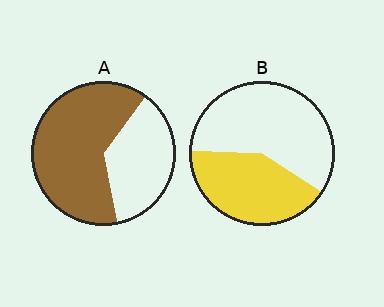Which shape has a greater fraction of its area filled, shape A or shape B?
Shape A.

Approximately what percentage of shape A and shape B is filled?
A is approximately 65% and B is approximately 40%.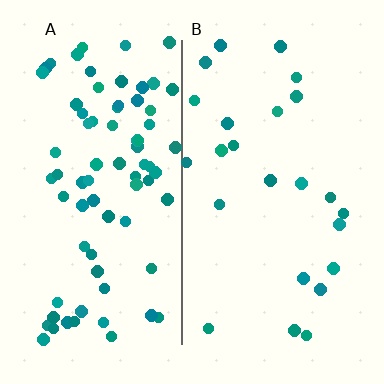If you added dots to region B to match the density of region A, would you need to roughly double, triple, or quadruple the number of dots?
Approximately triple.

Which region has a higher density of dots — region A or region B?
A (the left).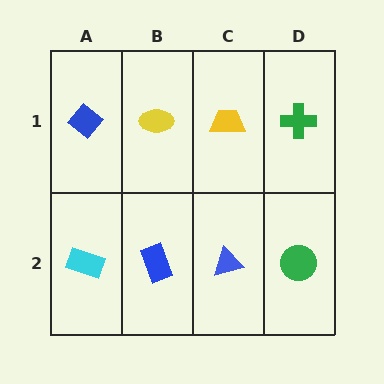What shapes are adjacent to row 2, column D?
A green cross (row 1, column D), a blue triangle (row 2, column C).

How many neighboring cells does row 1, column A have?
2.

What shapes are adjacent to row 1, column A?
A cyan rectangle (row 2, column A), a yellow ellipse (row 1, column B).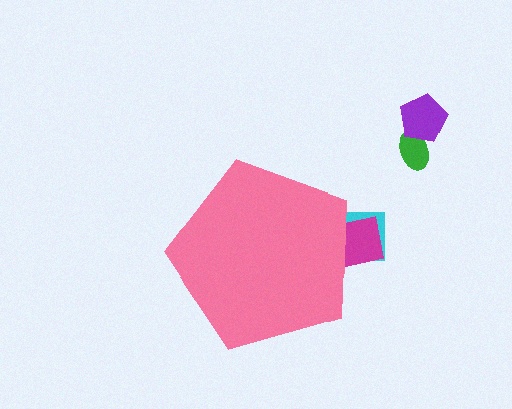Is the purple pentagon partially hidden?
No, the purple pentagon is fully visible.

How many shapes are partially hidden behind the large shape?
2 shapes are partially hidden.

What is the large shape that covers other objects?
A pink pentagon.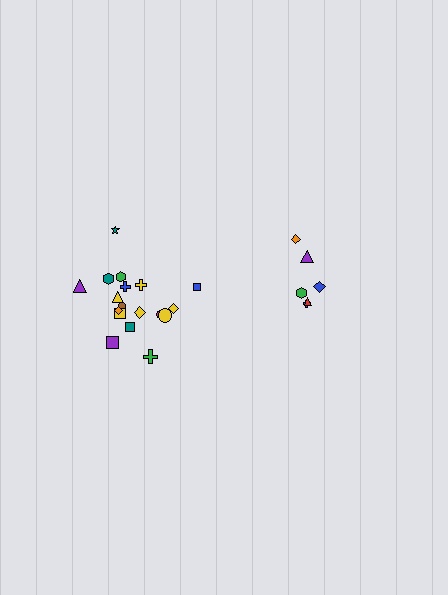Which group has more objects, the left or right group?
The left group.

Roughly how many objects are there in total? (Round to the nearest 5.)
Roughly 25 objects in total.